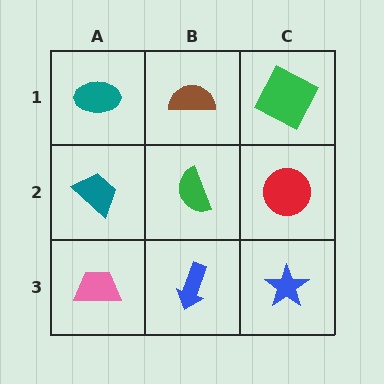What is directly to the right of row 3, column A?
A blue arrow.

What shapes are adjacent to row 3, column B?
A green semicircle (row 2, column B), a pink trapezoid (row 3, column A), a blue star (row 3, column C).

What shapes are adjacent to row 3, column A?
A teal trapezoid (row 2, column A), a blue arrow (row 3, column B).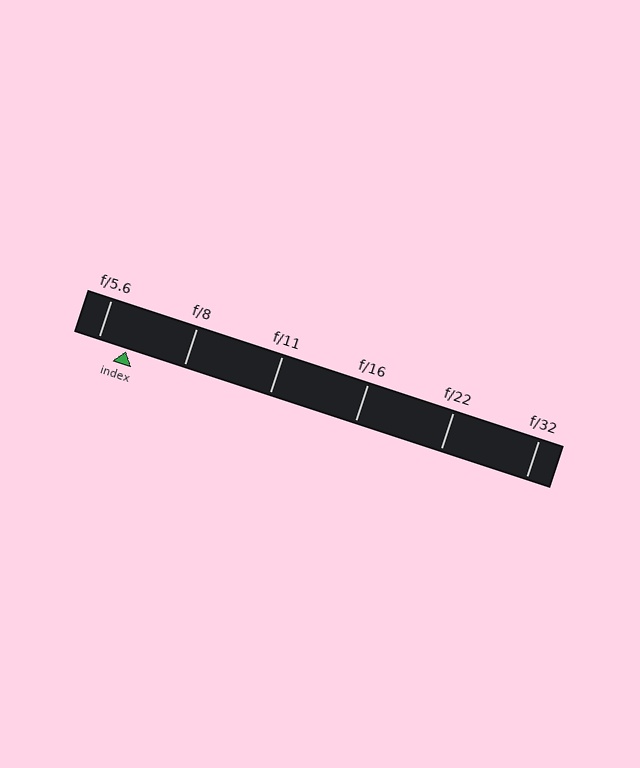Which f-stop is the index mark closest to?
The index mark is closest to f/5.6.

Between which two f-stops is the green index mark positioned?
The index mark is between f/5.6 and f/8.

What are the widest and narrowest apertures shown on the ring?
The widest aperture shown is f/5.6 and the narrowest is f/32.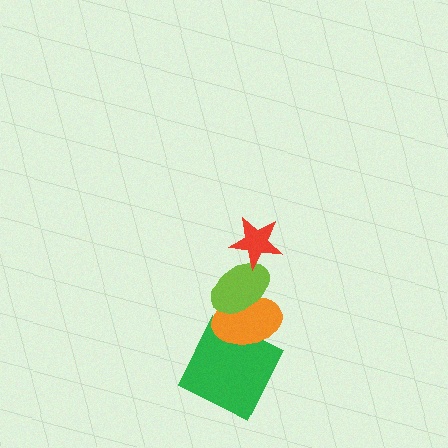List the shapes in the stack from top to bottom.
From top to bottom: the red star, the lime ellipse, the orange ellipse, the green square.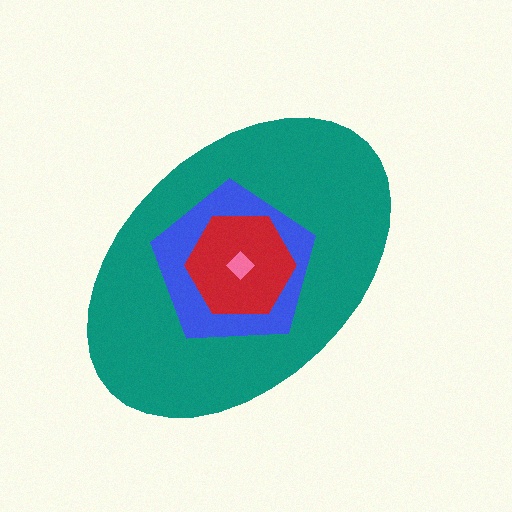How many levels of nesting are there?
4.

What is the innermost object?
The pink diamond.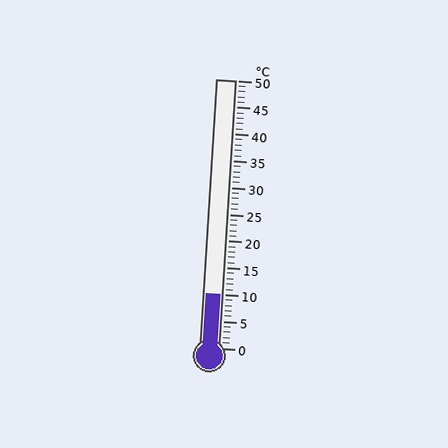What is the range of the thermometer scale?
The thermometer scale ranges from 0°C to 50°C.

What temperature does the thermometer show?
The thermometer shows approximately 10°C.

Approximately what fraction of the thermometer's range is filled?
The thermometer is filled to approximately 20% of its range.